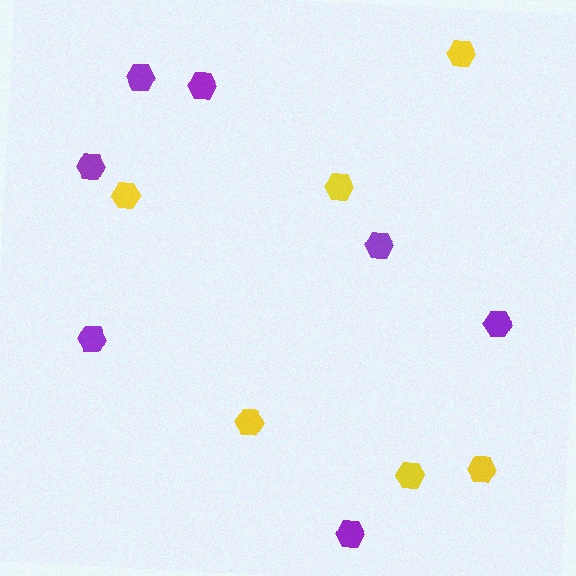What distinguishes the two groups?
There are 2 groups: one group of yellow hexagons (6) and one group of purple hexagons (7).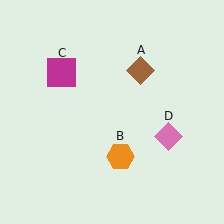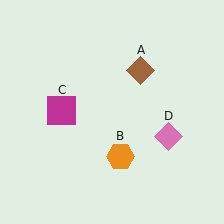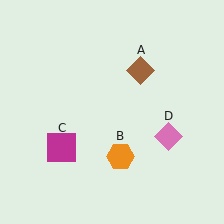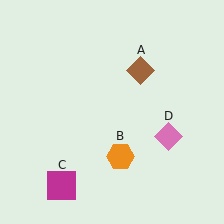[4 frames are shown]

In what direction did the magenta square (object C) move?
The magenta square (object C) moved down.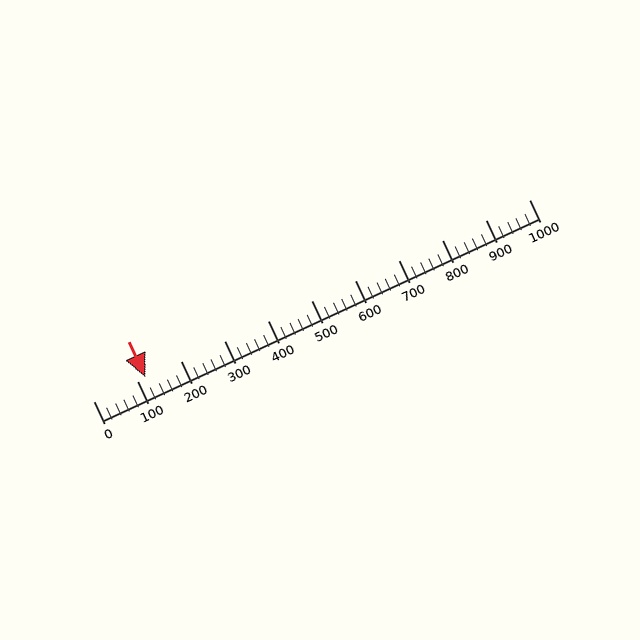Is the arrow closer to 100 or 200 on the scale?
The arrow is closer to 100.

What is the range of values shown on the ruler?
The ruler shows values from 0 to 1000.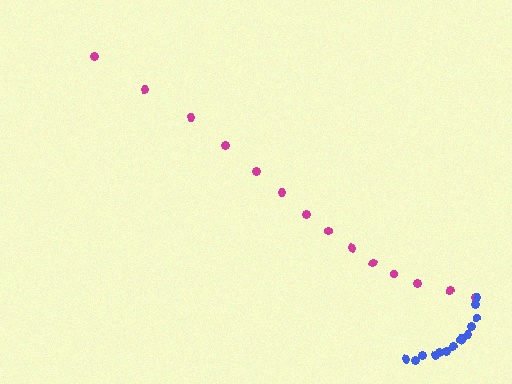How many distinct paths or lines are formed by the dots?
There are 2 distinct paths.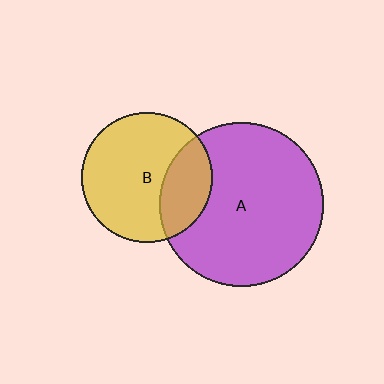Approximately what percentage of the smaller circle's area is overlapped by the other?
Approximately 30%.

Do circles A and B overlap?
Yes.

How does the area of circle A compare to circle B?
Approximately 1.6 times.